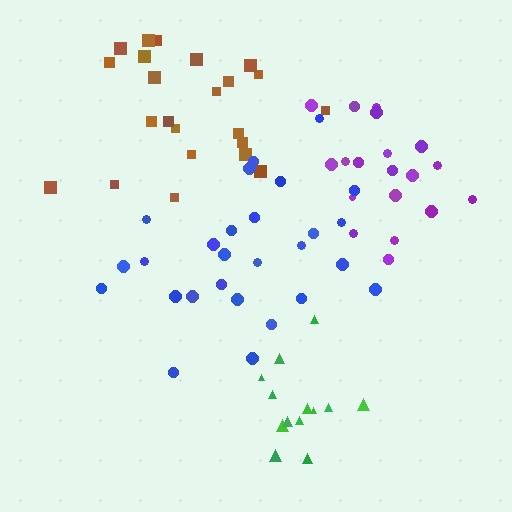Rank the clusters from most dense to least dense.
green, purple, brown, blue.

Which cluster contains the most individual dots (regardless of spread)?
Blue (27).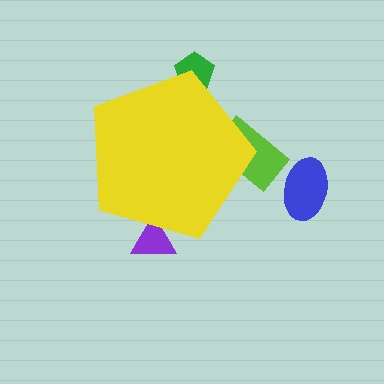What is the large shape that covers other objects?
A yellow pentagon.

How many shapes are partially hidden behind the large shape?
3 shapes are partially hidden.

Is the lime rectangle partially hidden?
Yes, the lime rectangle is partially hidden behind the yellow pentagon.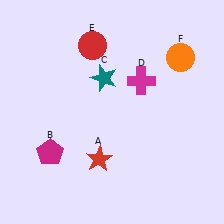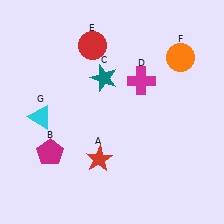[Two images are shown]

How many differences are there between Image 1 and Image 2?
There is 1 difference between the two images.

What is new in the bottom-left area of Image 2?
A cyan triangle (G) was added in the bottom-left area of Image 2.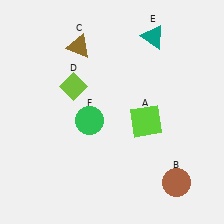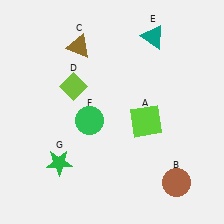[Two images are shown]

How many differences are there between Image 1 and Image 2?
There is 1 difference between the two images.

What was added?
A green star (G) was added in Image 2.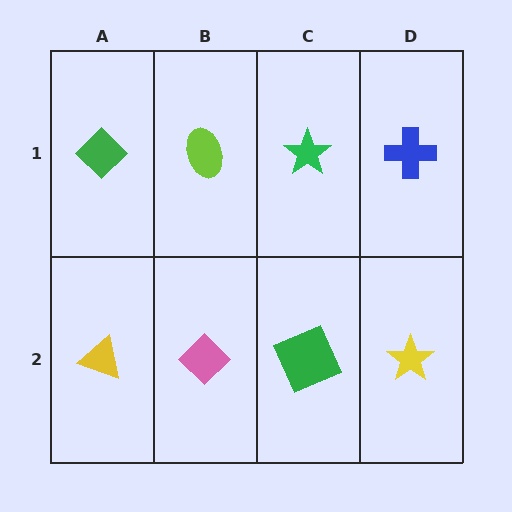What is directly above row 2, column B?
A lime ellipse.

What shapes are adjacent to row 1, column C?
A green square (row 2, column C), a lime ellipse (row 1, column B), a blue cross (row 1, column D).